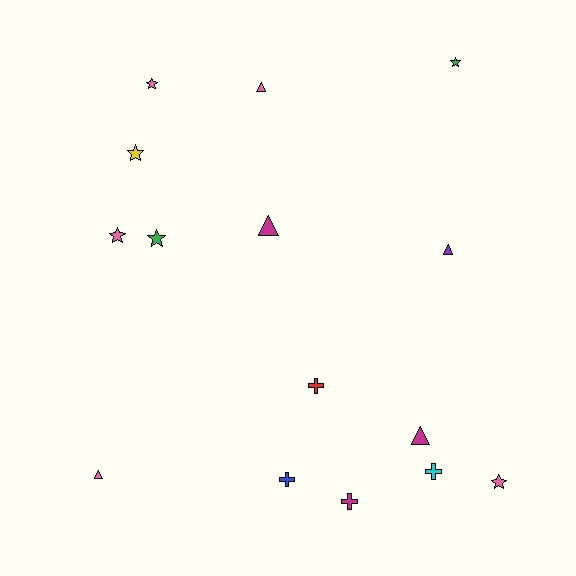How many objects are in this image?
There are 15 objects.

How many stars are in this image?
There are 6 stars.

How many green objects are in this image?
There are 2 green objects.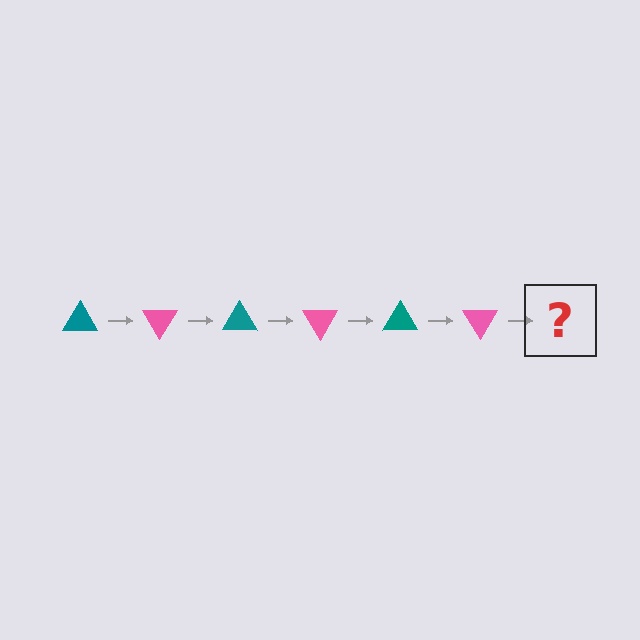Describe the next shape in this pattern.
It should be a teal triangle, rotated 360 degrees from the start.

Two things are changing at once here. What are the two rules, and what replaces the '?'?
The two rules are that it rotates 60 degrees each step and the color cycles through teal and pink. The '?' should be a teal triangle, rotated 360 degrees from the start.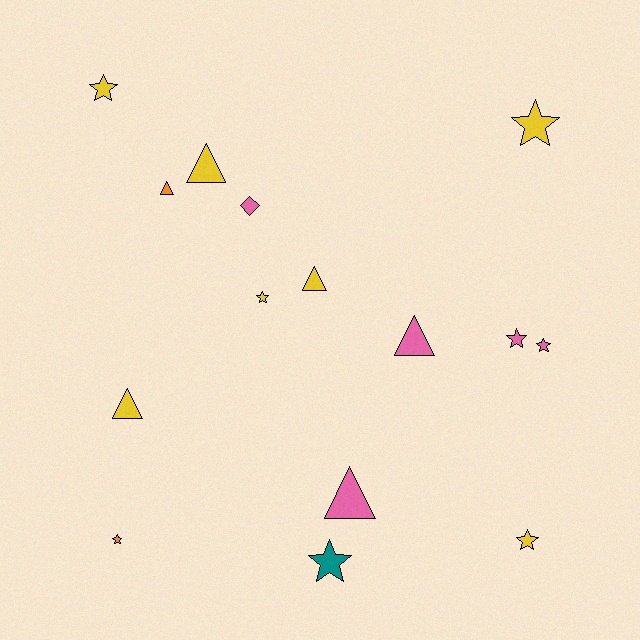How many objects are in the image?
There are 15 objects.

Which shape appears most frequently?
Star, with 8 objects.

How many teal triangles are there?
There are no teal triangles.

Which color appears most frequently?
Yellow, with 7 objects.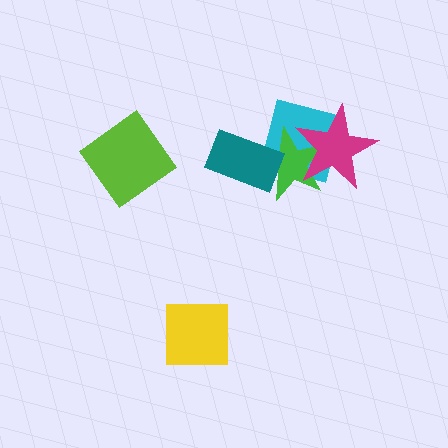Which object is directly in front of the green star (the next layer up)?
The teal rectangle is directly in front of the green star.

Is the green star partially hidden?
Yes, it is partially covered by another shape.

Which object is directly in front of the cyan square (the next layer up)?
The green star is directly in front of the cyan square.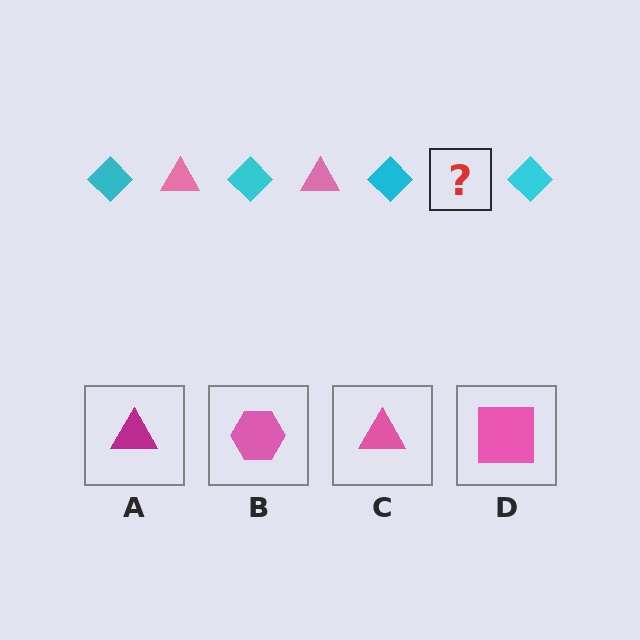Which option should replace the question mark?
Option C.